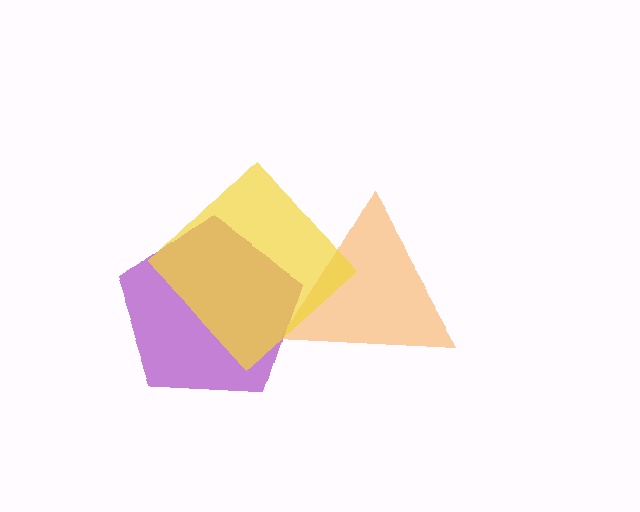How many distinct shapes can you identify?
There are 3 distinct shapes: an orange triangle, a purple pentagon, a yellow diamond.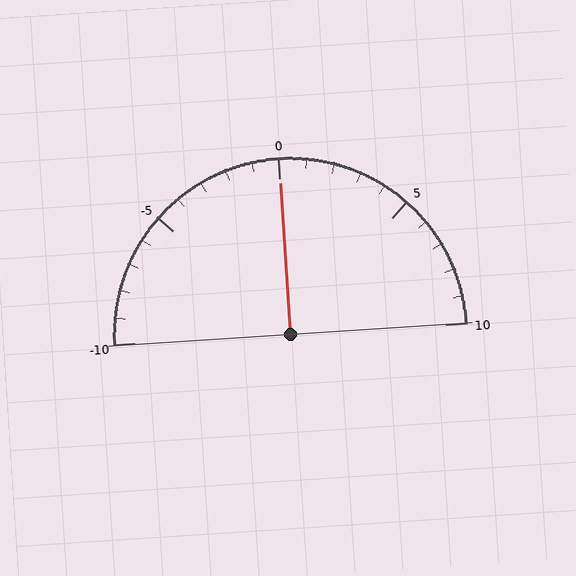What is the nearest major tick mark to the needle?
The nearest major tick mark is 0.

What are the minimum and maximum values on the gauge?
The gauge ranges from -10 to 10.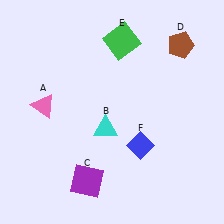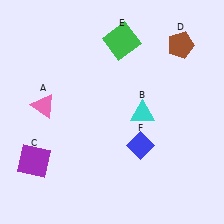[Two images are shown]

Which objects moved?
The objects that moved are: the cyan triangle (B), the purple square (C).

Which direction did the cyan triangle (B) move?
The cyan triangle (B) moved right.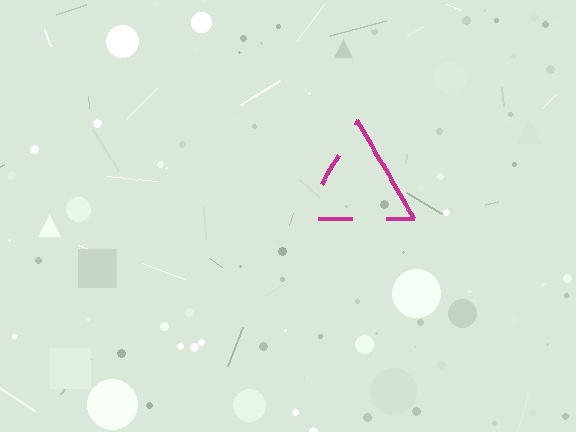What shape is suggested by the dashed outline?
The dashed outline suggests a triangle.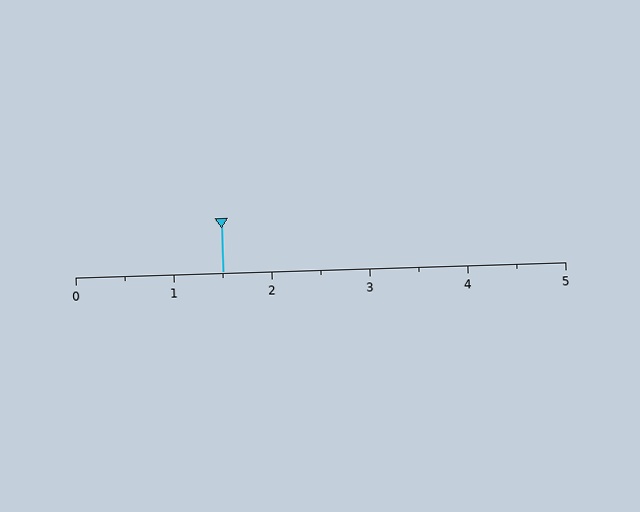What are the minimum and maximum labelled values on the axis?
The axis runs from 0 to 5.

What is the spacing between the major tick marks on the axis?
The major ticks are spaced 1 apart.